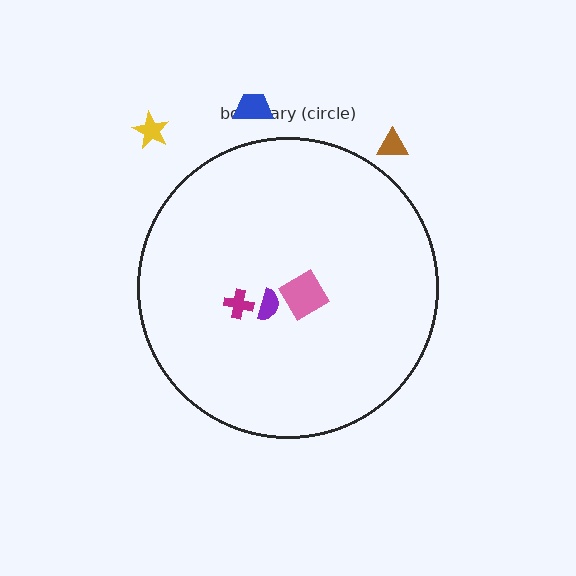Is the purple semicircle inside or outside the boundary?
Inside.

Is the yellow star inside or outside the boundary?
Outside.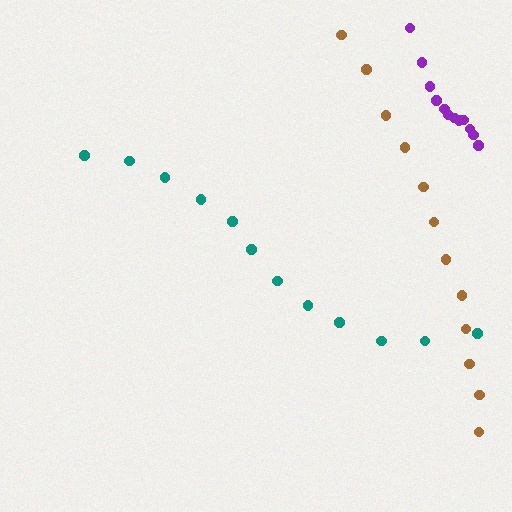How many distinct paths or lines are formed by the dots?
There are 3 distinct paths.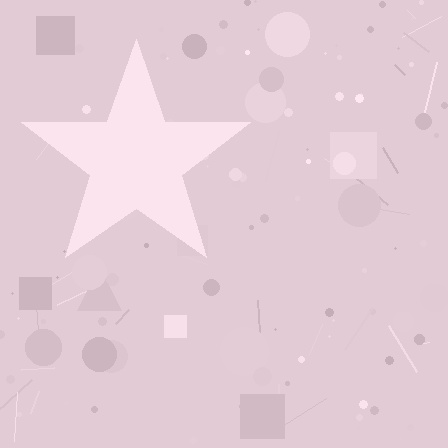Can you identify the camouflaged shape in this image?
The camouflaged shape is a star.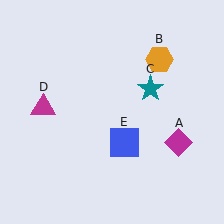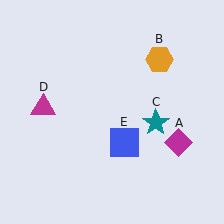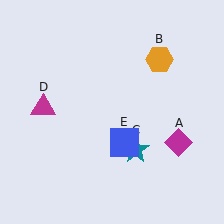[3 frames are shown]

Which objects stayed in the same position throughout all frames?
Magenta diamond (object A) and orange hexagon (object B) and magenta triangle (object D) and blue square (object E) remained stationary.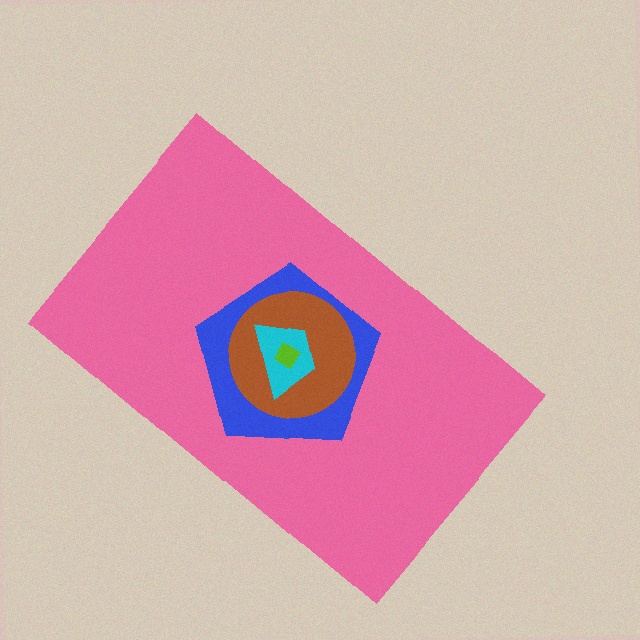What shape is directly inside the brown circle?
The cyan trapezoid.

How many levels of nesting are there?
5.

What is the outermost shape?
The pink rectangle.